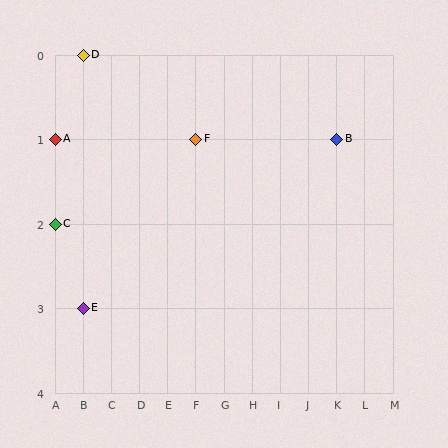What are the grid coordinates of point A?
Point A is at grid coordinates (A, 1).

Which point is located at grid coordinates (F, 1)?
Point F is at (F, 1).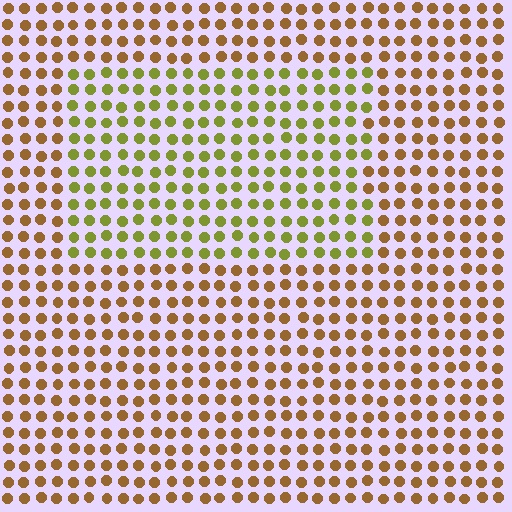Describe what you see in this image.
The image is filled with small brown elements in a uniform arrangement. A rectangle-shaped region is visible where the elements are tinted to a slightly different hue, forming a subtle color boundary.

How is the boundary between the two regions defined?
The boundary is defined purely by a slight shift in hue (about 41 degrees). Spacing, size, and orientation are identical on both sides.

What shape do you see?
I see a rectangle.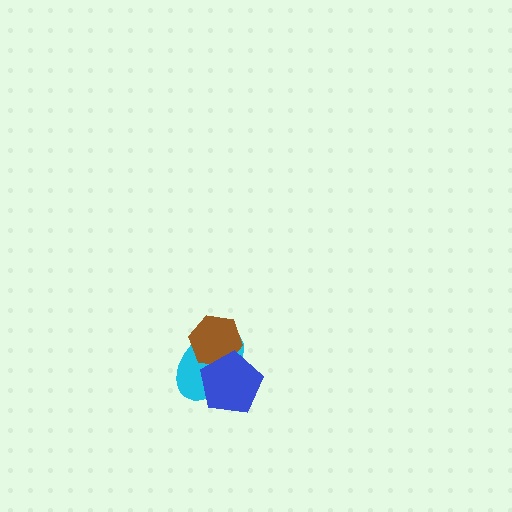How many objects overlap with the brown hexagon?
2 objects overlap with the brown hexagon.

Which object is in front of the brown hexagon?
The blue pentagon is in front of the brown hexagon.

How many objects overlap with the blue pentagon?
2 objects overlap with the blue pentagon.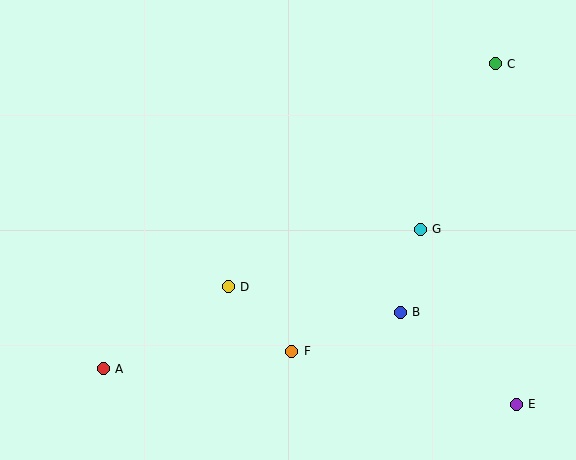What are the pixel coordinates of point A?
Point A is at (103, 369).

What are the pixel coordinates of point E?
Point E is at (516, 404).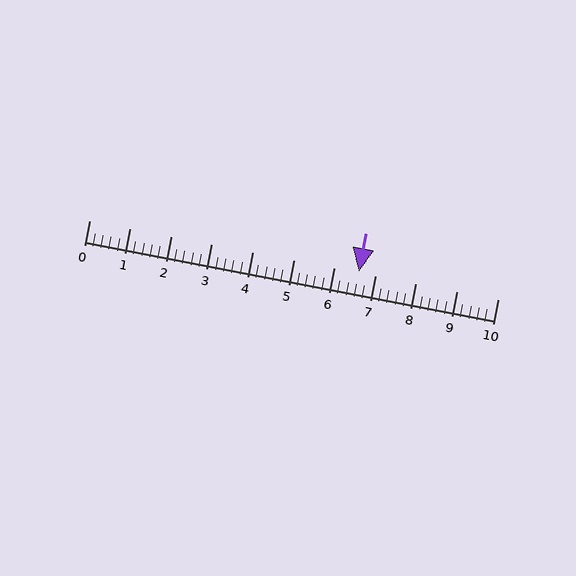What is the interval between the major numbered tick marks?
The major tick marks are spaced 1 units apart.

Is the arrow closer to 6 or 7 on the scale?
The arrow is closer to 7.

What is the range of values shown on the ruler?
The ruler shows values from 0 to 10.